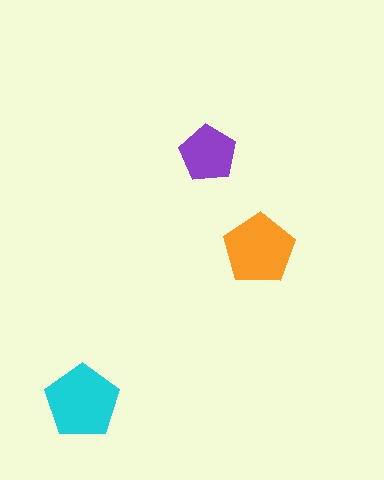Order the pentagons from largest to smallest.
the cyan one, the orange one, the purple one.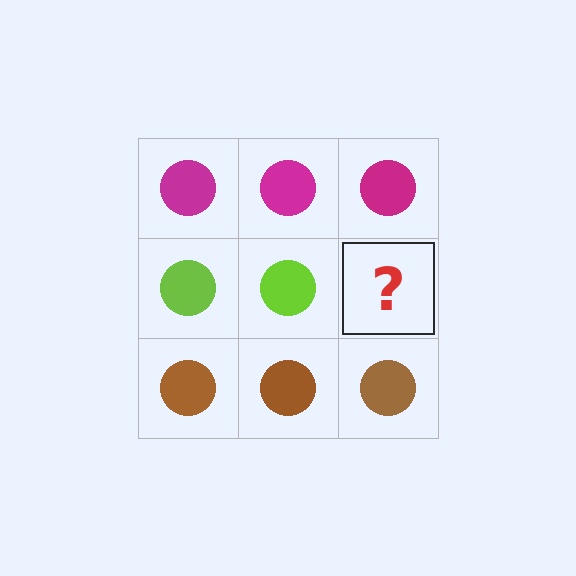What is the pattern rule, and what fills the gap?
The rule is that each row has a consistent color. The gap should be filled with a lime circle.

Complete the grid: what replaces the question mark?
The question mark should be replaced with a lime circle.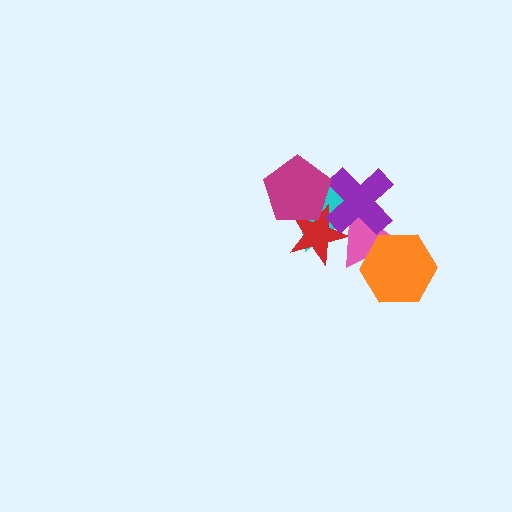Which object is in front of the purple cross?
The magenta pentagon is in front of the purple cross.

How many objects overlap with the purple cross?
4 objects overlap with the purple cross.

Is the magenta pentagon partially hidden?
No, no other shape covers it.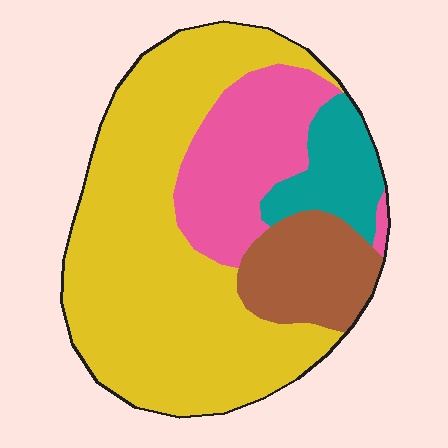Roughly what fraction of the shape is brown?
Brown takes up about one eighth (1/8) of the shape.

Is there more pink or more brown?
Pink.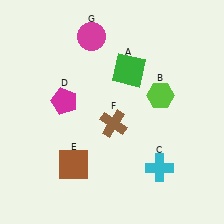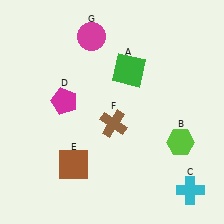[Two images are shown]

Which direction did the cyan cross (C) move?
The cyan cross (C) moved right.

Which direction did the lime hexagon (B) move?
The lime hexagon (B) moved down.